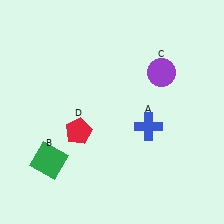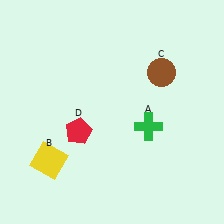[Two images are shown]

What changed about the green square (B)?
In Image 1, B is green. In Image 2, it changed to yellow.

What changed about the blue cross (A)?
In Image 1, A is blue. In Image 2, it changed to green.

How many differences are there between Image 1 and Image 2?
There are 3 differences between the two images.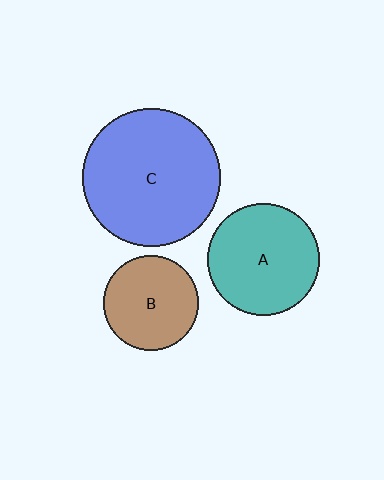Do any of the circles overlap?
No, none of the circles overlap.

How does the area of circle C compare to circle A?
Approximately 1.5 times.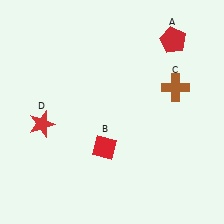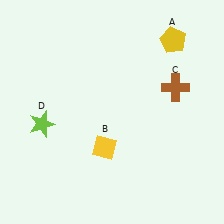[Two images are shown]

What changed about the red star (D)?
In Image 1, D is red. In Image 2, it changed to lime.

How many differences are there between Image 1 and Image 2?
There are 3 differences between the two images.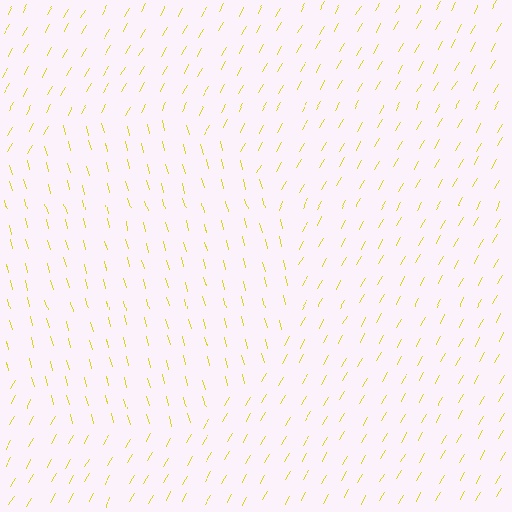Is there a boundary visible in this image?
Yes, there is a texture boundary formed by a change in line orientation.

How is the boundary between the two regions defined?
The boundary is defined purely by a change in line orientation (approximately 45 degrees difference). All lines are the same color and thickness.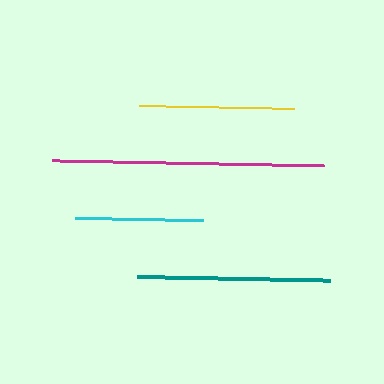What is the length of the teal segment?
The teal segment is approximately 193 pixels long.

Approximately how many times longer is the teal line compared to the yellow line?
The teal line is approximately 1.2 times the length of the yellow line.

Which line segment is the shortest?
The cyan line is the shortest at approximately 128 pixels.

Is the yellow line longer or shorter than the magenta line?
The magenta line is longer than the yellow line.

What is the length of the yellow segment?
The yellow segment is approximately 156 pixels long.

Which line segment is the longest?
The magenta line is the longest at approximately 272 pixels.